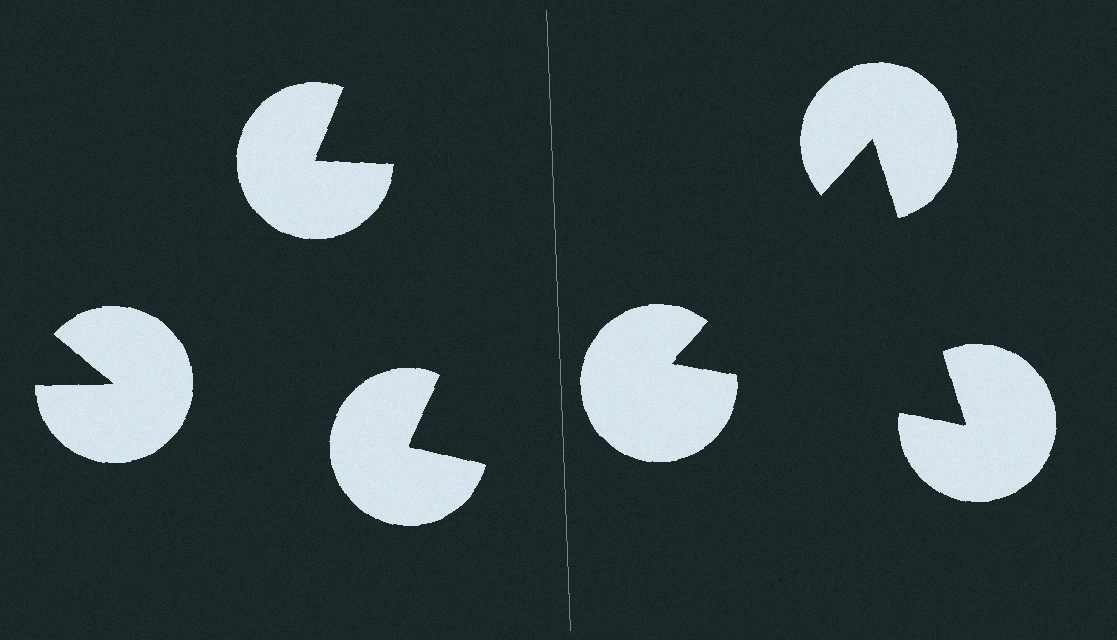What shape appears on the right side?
An illusory triangle.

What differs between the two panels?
The pac-man discs are positioned identically on both sides; only the wedge orientations differ. On the right they align to a triangle; on the left they are misaligned.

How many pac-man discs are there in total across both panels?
6 — 3 on each side.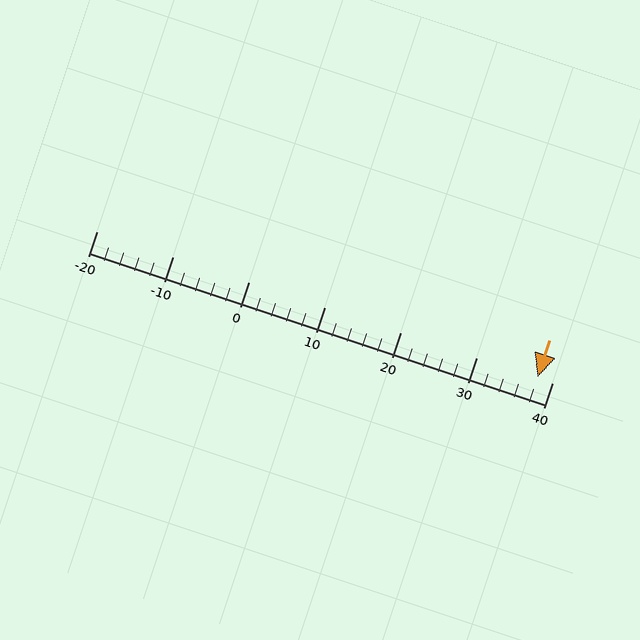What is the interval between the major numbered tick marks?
The major tick marks are spaced 10 units apart.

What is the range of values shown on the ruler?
The ruler shows values from -20 to 40.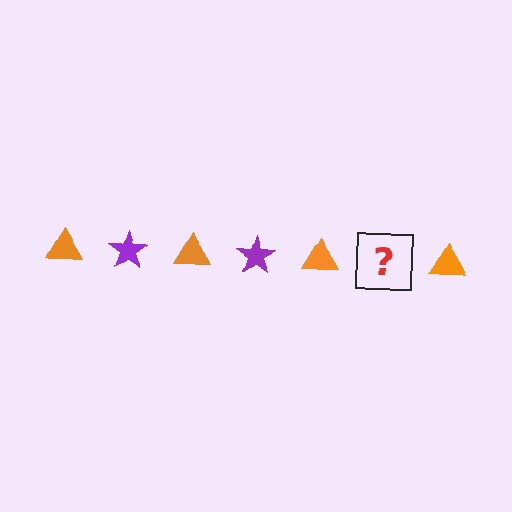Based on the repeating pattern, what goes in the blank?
The blank should be a purple star.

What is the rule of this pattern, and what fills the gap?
The rule is that the pattern alternates between orange triangle and purple star. The gap should be filled with a purple star.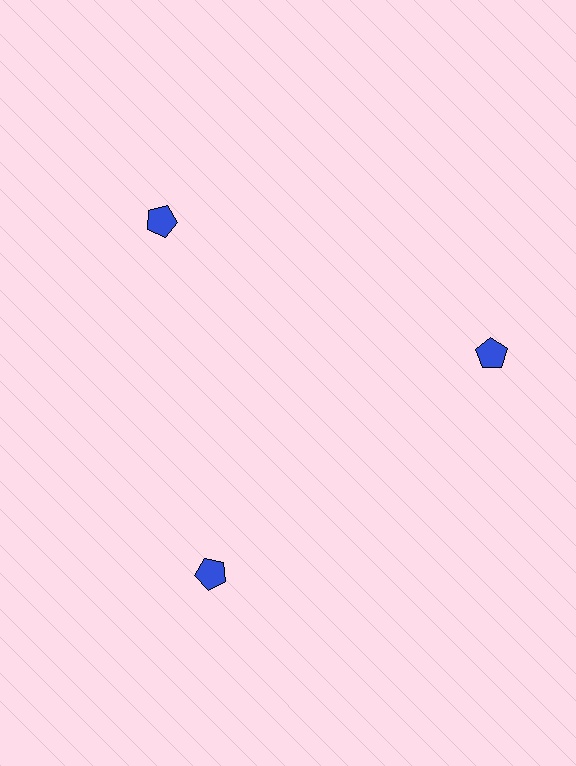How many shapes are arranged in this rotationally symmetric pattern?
There are 3 shapes, arranged in 3 groups of 1.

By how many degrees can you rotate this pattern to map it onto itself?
The pattern maps onto itself every 120 degrees of rotation.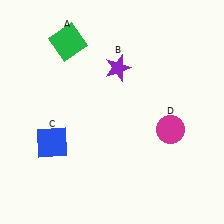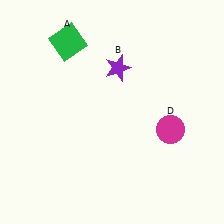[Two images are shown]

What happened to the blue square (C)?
The blue square (C) was removed in Image 2. It was in the bottom-left area of Image 1.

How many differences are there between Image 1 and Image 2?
There is 1 difference between the two images.